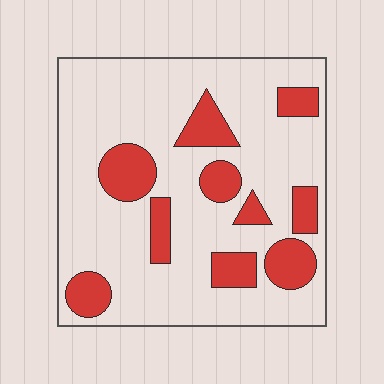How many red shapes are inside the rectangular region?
10.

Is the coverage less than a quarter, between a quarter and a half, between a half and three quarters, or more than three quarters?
Less than a quarter.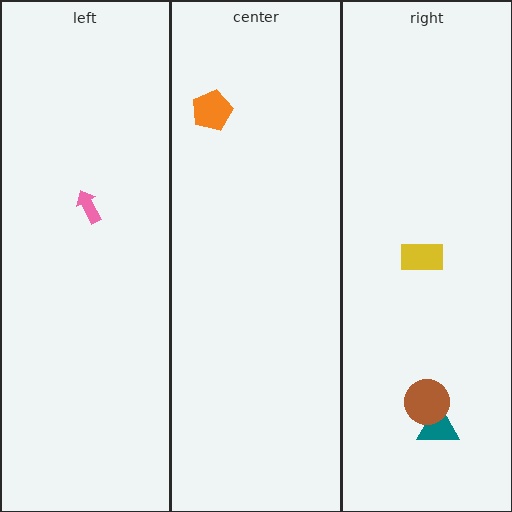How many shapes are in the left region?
1.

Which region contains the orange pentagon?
The center region.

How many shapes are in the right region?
3.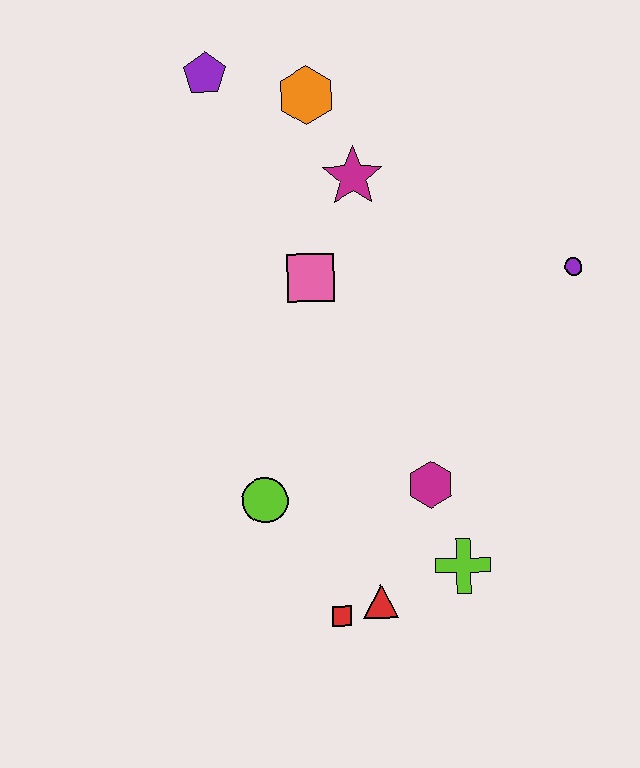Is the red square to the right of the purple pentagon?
Yes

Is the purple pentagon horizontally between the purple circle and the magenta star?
No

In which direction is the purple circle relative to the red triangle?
The purple circle is above the red triangle.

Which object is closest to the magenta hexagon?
The lime cross is closest to the magenta hexagon.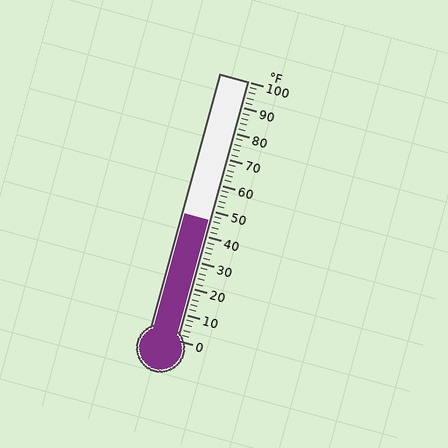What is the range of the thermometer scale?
The thermometer scale ranges from 0°F to 100°F.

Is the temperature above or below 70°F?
The temperature is below 70°F.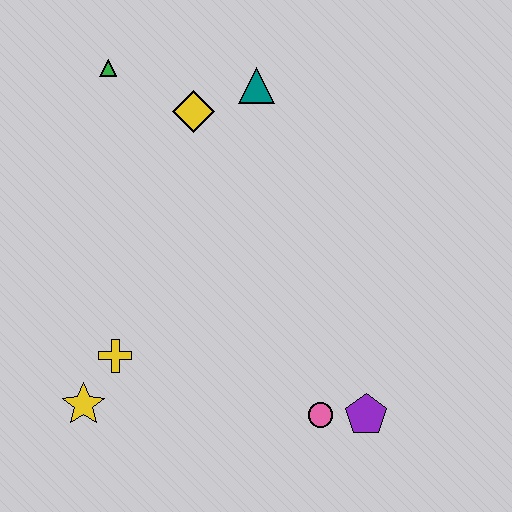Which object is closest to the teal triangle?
The yellow diamond is closest to the teal triangle.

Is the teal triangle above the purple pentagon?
Yes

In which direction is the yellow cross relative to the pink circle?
The yellow cross is to the left of the pink circle.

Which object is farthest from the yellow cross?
The teal triangle is farthest from the yellow cross.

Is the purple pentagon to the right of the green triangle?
Yes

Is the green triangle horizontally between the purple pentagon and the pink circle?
No